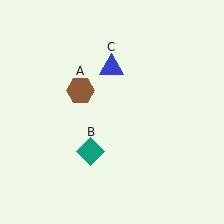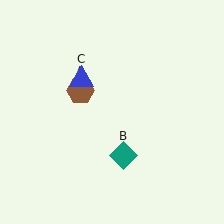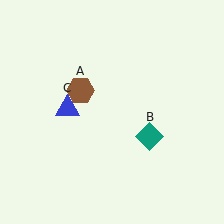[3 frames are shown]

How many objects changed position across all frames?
2 objects changed position: teal diamond (object B), blue triangle (object C).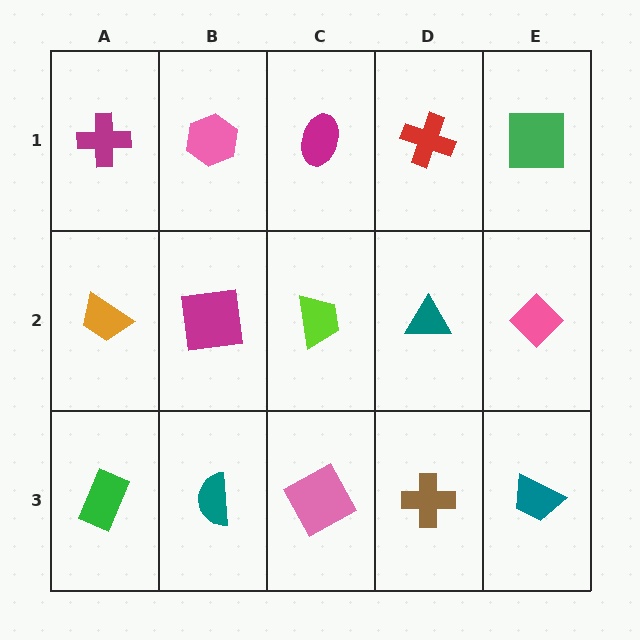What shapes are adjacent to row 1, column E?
A pink diamond (row 2, column E), a red cross (row 1, column D).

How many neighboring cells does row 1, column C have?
3.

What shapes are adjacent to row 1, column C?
A lime trapezoid (row 2, column C), a pink hexagon (row 1, column B), a red cross (row 1, column D).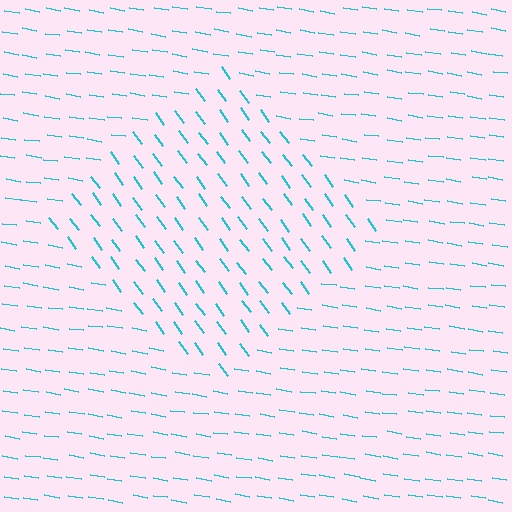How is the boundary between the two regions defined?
The boundary is defined purely by a change in line orientation (approximately 45 degrees difference). All lines are the same color and thickness.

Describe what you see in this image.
The image is filled with small cyan line segments. A diamond region in the image has lines oriented differently from the surrounding lines, creating a visible texture boundary.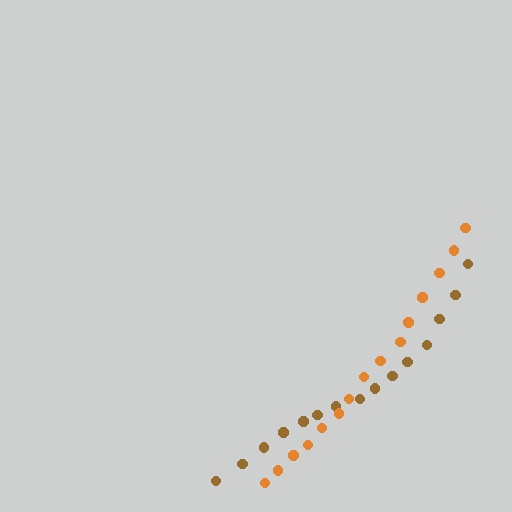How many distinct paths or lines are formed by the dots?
There are 2 distinct paths.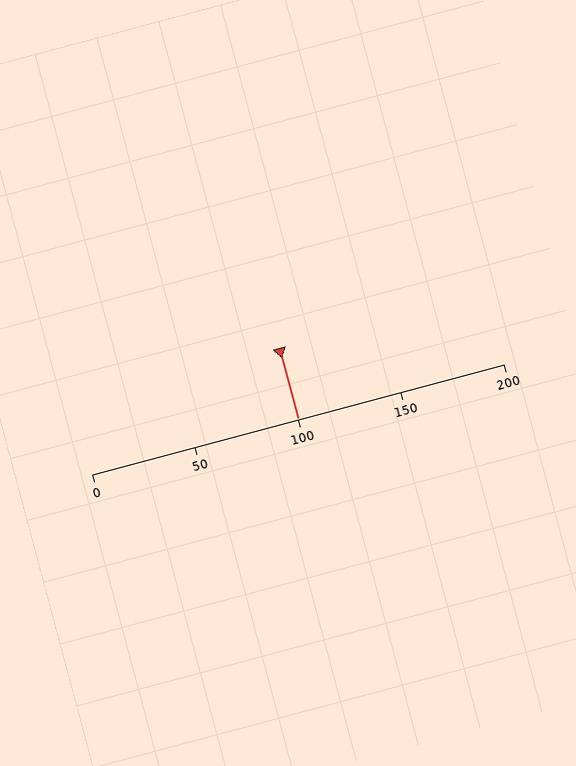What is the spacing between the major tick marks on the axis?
The major ticks are spaced 50 apart.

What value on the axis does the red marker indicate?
The marker indicates approximately 100.